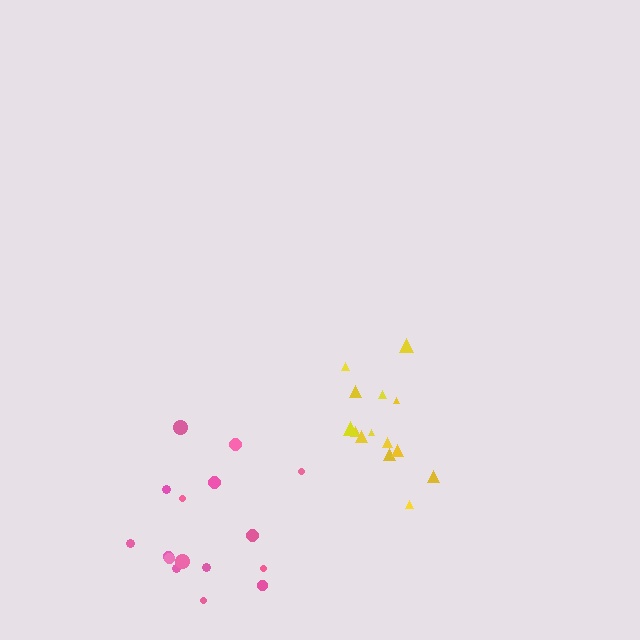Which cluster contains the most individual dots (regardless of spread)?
Pink (16).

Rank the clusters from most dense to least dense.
yellow, pink.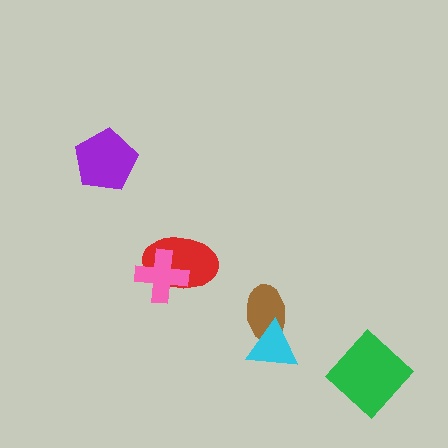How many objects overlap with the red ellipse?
1 object overlaps with the red ellipse.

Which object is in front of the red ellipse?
The pink cross is in front of the red ellipse.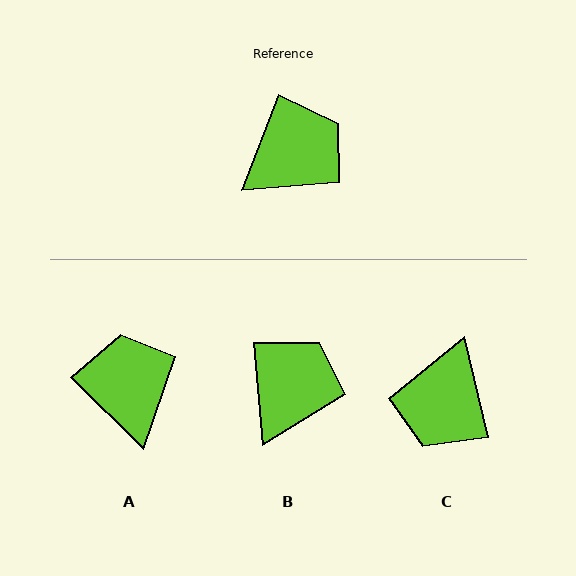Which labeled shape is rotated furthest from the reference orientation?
C, about 146 degrees away.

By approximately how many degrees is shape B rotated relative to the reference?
Approximately 26 degrees counter-clockwise.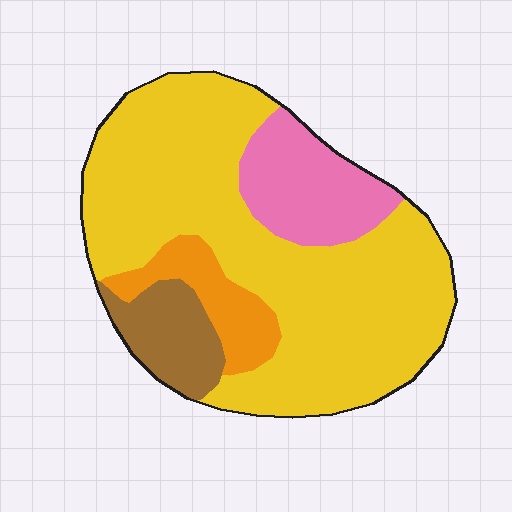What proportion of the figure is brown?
Brown takes up about one tenth (1/10) of the figure.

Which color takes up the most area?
Yellow, at roughly 65%.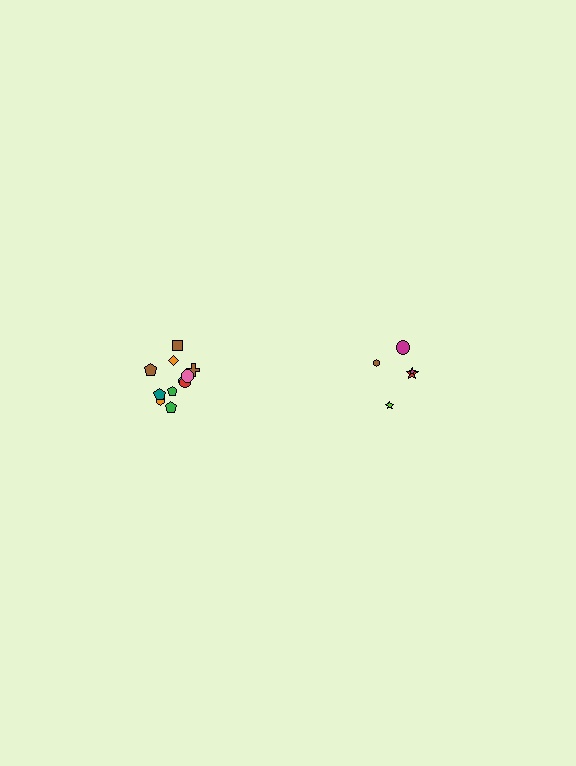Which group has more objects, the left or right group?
The left group.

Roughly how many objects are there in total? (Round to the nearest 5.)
Roughly 15 objects in total.